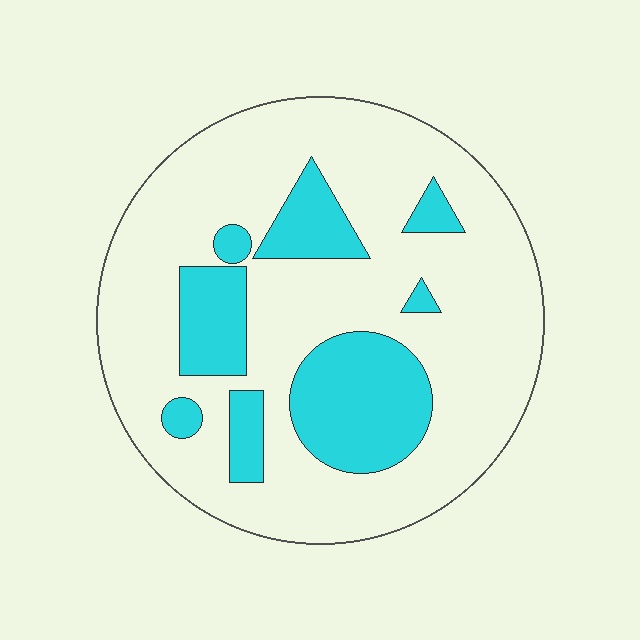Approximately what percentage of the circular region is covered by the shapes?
Approximately 25%.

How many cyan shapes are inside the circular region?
8.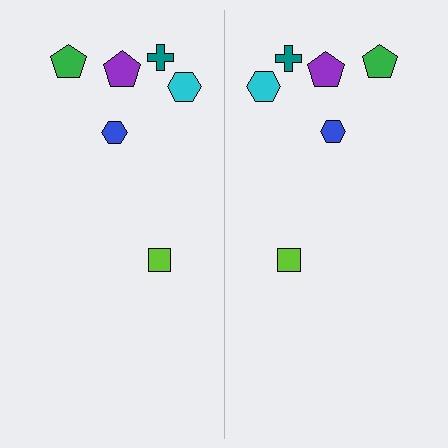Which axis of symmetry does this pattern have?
The pattern has a vertical axis of symmetry running through the center of the image.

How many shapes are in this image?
There are 12 shapes in this image.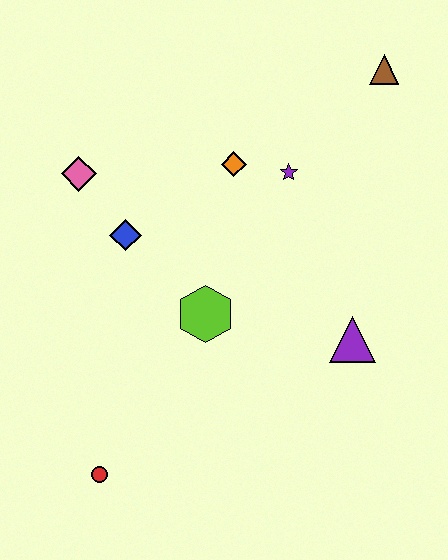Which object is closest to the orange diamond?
The purple star is closest to the orange diamond.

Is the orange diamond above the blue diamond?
Yes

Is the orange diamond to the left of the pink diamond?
No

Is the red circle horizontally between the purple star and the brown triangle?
No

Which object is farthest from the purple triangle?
The pink diamond is farthest from the purple triangle.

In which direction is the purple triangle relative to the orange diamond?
The purple triangle is below the orange diamond.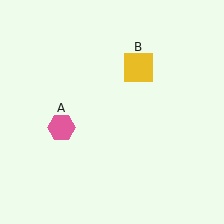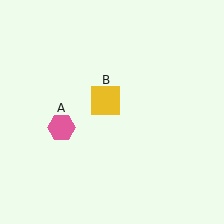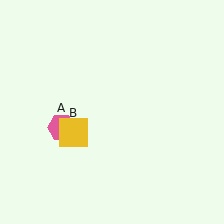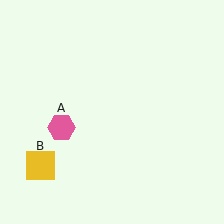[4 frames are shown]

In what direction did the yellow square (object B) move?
The yellow square (object B) moved down and to the left.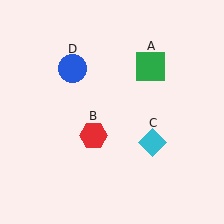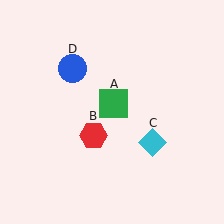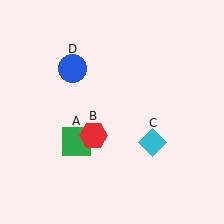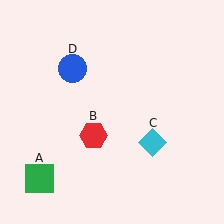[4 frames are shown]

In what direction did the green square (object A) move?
The green square (object A) moved down and to the left.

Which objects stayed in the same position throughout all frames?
Red hexagon (object B) and cyan diamond (object C) and blue circle (object D) remained stationary.